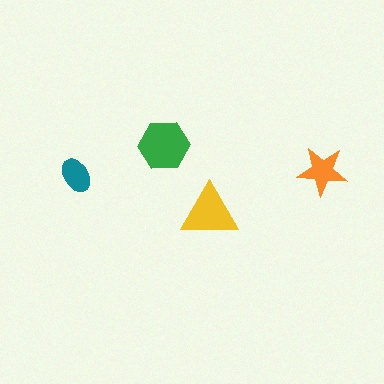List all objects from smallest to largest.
The teal ellipse, the orange star, the yellow triangle, the green hexagon.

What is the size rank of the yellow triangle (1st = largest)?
2nd.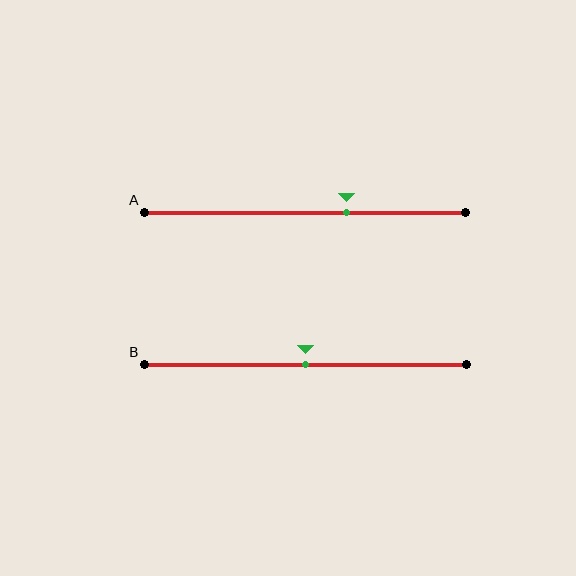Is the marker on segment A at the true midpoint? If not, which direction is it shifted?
No, the marker on segment A is shifted to the right by about 13% of the segment length.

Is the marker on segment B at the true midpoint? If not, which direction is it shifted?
Yes, the marker on segment B is at the true midpoint.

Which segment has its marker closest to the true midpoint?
Segment B has its marker closest to the true midpoint.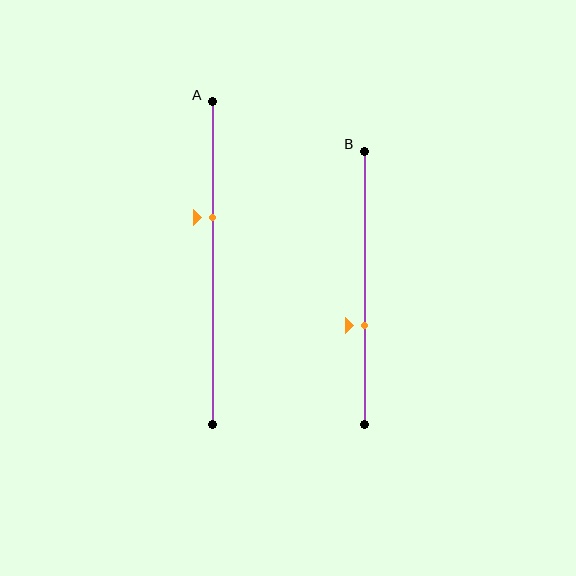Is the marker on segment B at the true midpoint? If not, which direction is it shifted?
No, the marker on segment B is shifted downward by about 14% of the segment length.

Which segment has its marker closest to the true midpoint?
Segment B has its marker closest to the true midpoint.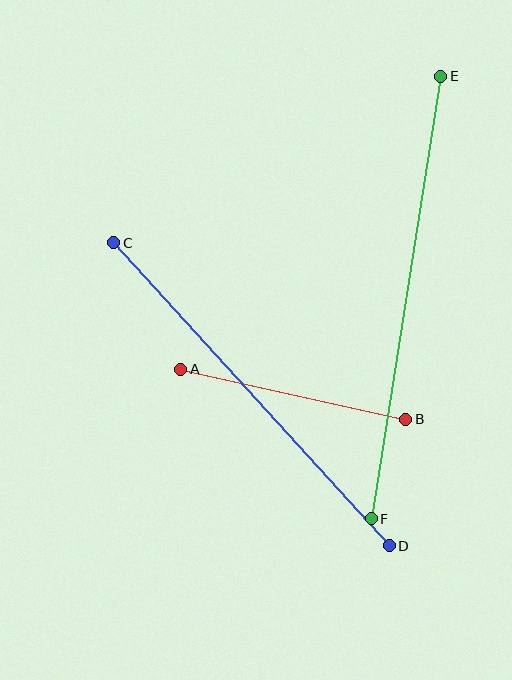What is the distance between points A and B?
The distance is approximately 231 pixels.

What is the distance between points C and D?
The distance is approximately 409 pixels.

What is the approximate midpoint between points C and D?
The midpoint is at approximately (251, 394) pixels.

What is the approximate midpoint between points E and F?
The midpoint is at approximately (406, 297) pixels.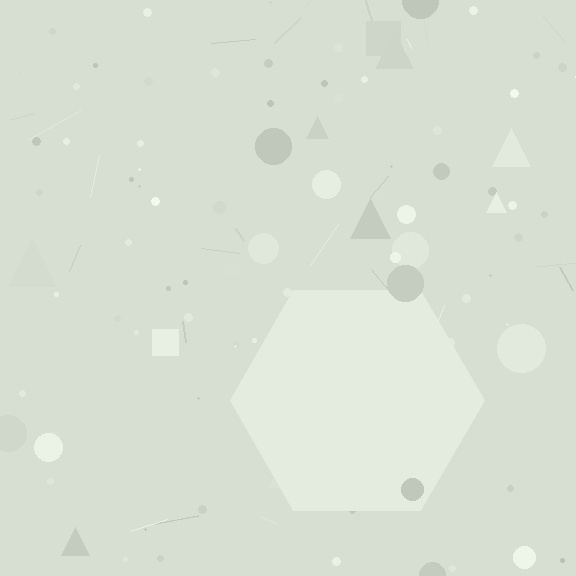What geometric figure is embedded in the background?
A hexagon is embedded in the background.